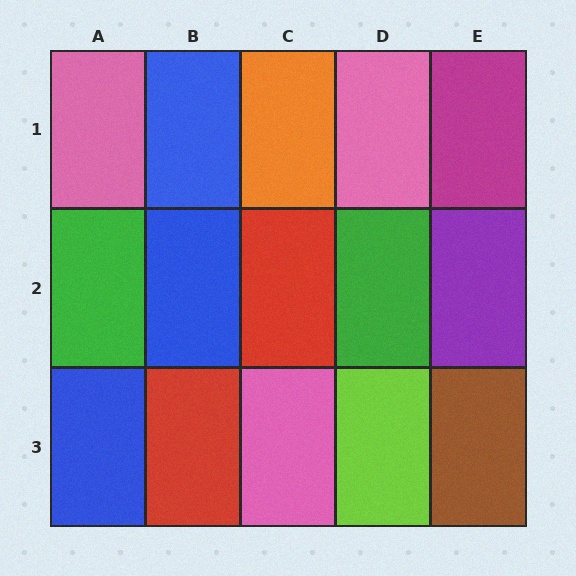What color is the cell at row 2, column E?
Purple.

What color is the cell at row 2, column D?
Green.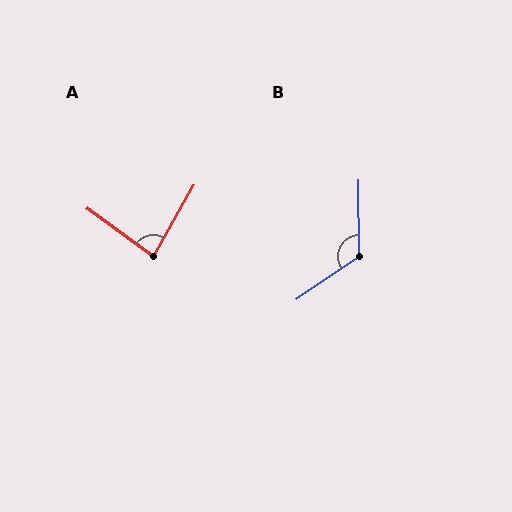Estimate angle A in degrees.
Approximately 84 degrees.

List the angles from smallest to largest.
A (84°), B (124°).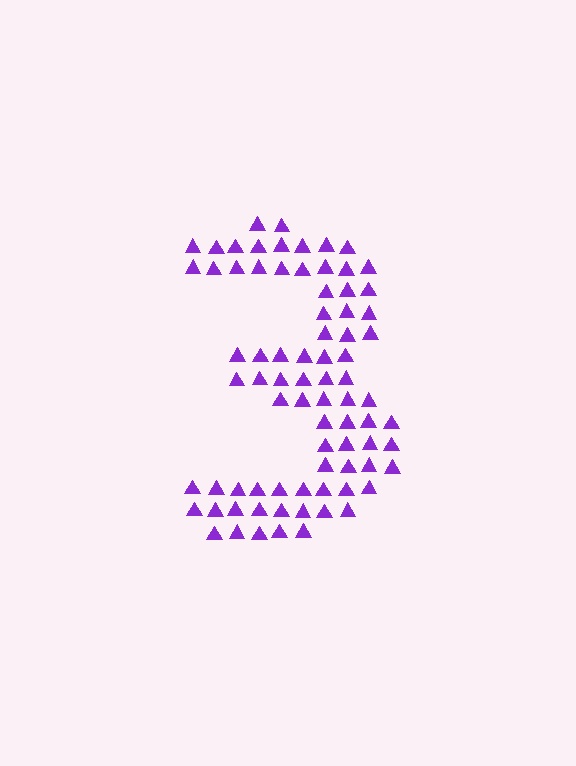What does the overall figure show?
The overall figure shows the digit 3.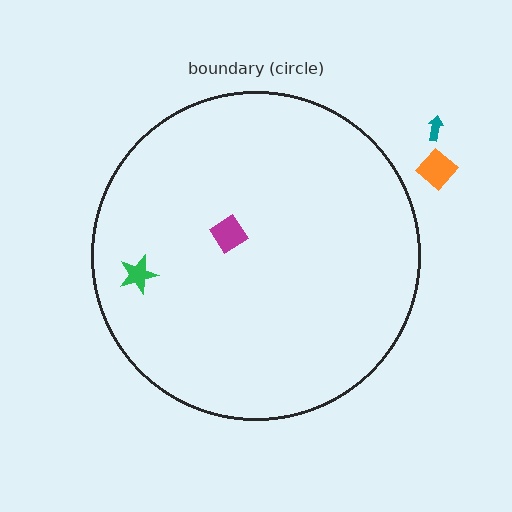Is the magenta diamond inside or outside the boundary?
Inside.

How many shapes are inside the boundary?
2 inside, 2 outside.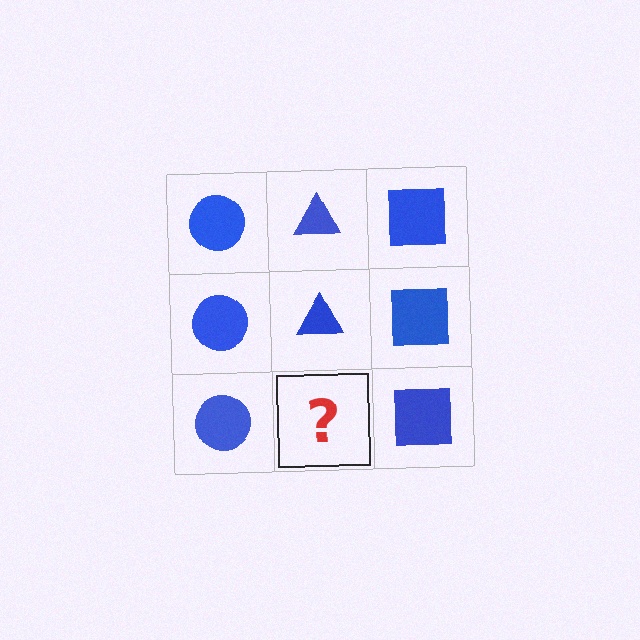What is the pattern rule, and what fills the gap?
The rule is that each column has a consistent shape. The gap should be filled with a blue triangle.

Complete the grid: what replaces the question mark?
The question mark should be replaced with a blue triangle.